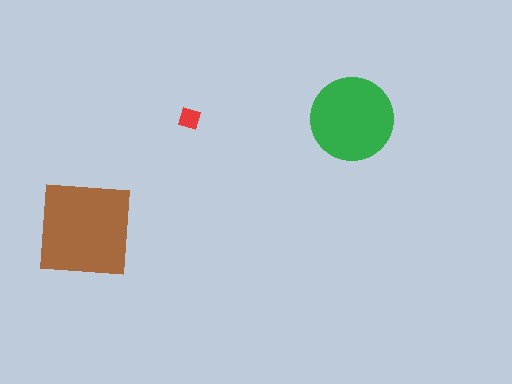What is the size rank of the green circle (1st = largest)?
2nd.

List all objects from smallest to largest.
The red diamond, the green circle, the brown square.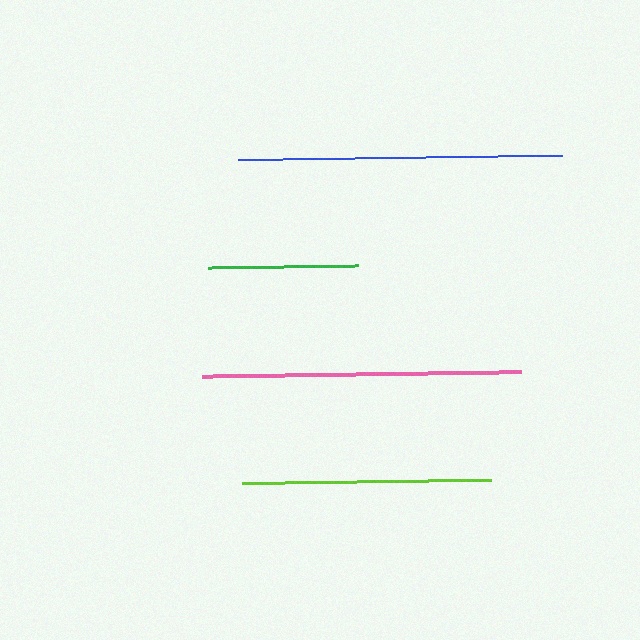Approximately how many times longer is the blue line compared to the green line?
The blue line is approximately 2.2 times the length of the green line.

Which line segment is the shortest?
The green line is the shortest at approximately 150 pixels.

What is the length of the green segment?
The green segment is approximately 150 pixels long.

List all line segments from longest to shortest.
From longest to shortest: blue, pink, lime, green.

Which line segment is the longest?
The blue line is the longest at approximately 324 pixels.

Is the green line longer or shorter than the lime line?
The lime line is longer than the green line.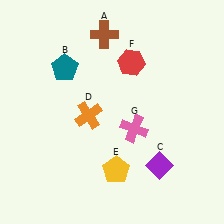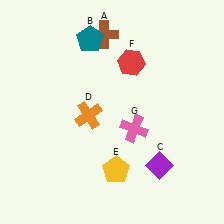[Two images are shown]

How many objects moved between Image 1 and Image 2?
1 object moved between the two images.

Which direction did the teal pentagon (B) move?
The teal pentagon (B) moved up.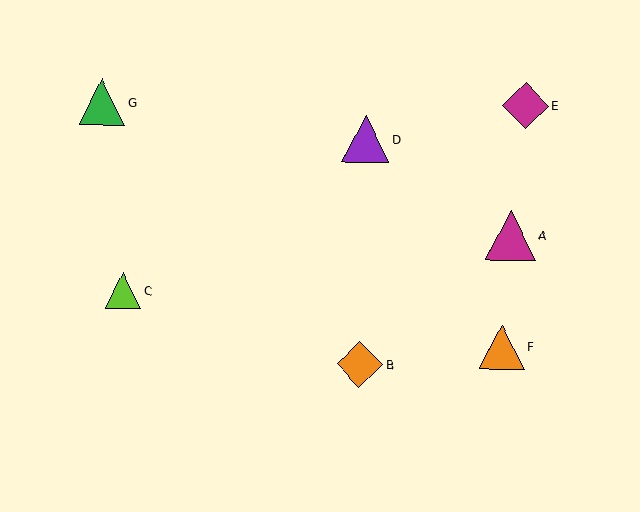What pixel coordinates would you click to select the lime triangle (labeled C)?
Click at (123, 291) to select the lime triangle C.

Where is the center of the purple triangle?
The center of the purple triangle is at (365, 139).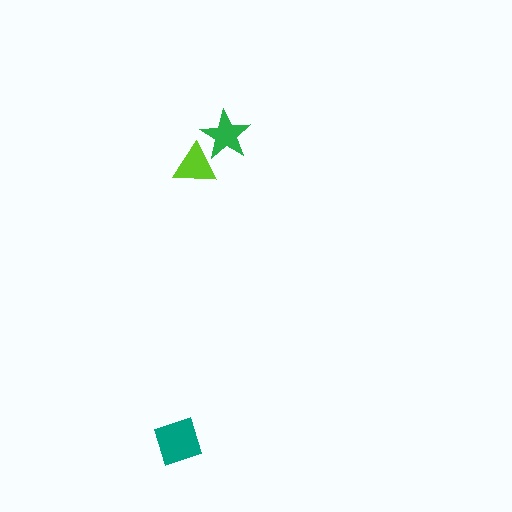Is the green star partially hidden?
No, no other shape covers it.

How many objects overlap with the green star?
1 object overlaps with the green star.